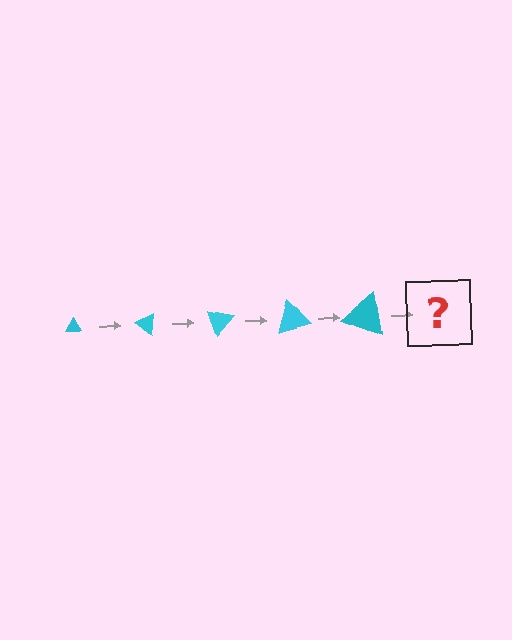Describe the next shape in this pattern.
It should be a triangle, larger than the previous one and rotated 175 degrees from the start.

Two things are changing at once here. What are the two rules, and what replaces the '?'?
The two rules are that the triangle grows larger each step and it rotates 35 degrees each step. The '?' should be a triangle, larger than the previous one and rotated 175 degrees from the start.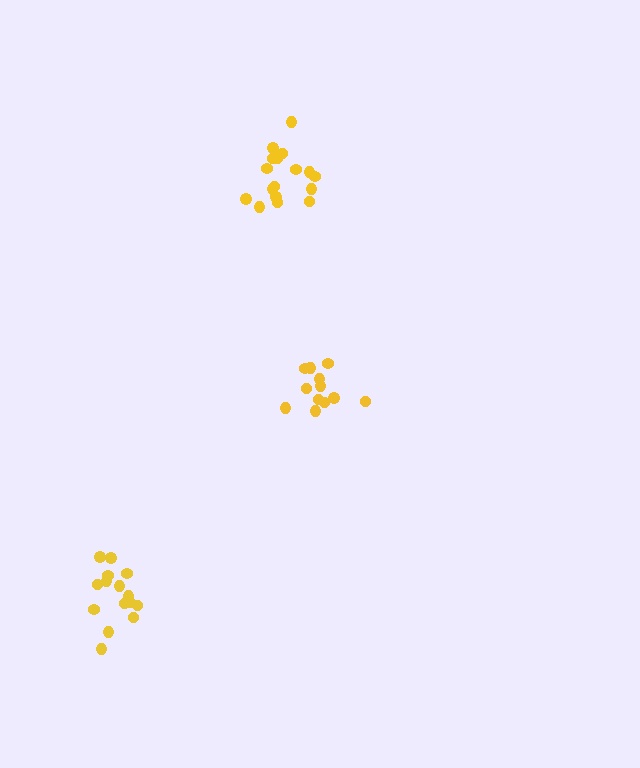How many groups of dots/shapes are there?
There are 3 groups.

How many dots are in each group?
Group 1: 12 dots, Group 2: 16 dots, Group 3: 18 dots (46 total).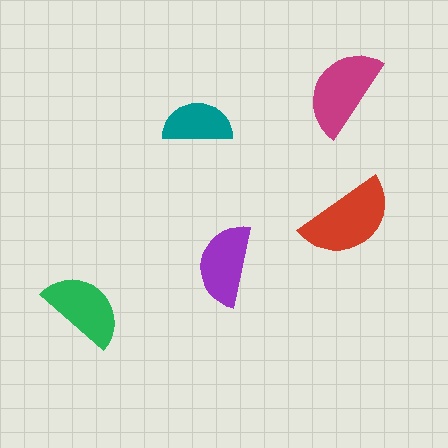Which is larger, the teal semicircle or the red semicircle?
The red one.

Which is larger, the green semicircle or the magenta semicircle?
The magenta one.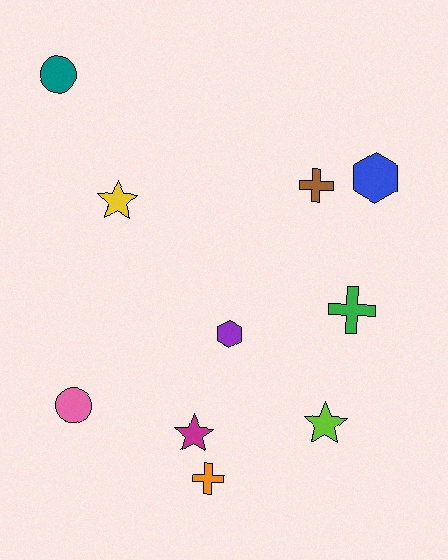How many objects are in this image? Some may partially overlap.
There are 10 objects.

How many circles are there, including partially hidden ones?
There are 2 circles.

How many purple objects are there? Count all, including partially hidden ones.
There is 1 purple object.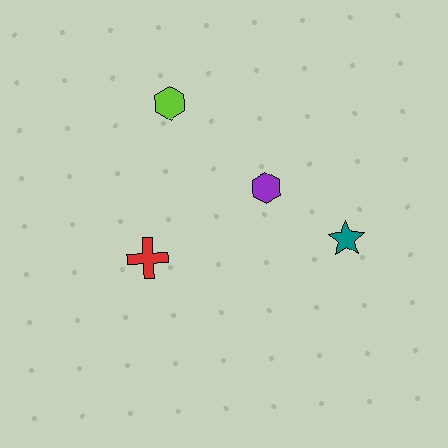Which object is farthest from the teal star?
The lime hexagon is farthest from the teal star.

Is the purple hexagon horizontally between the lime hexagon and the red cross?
No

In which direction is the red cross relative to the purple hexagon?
The red cross is to the left of the purple hexagon.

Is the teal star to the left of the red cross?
No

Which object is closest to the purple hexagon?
The teal star is closest to the purple hexagon.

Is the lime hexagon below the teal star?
No